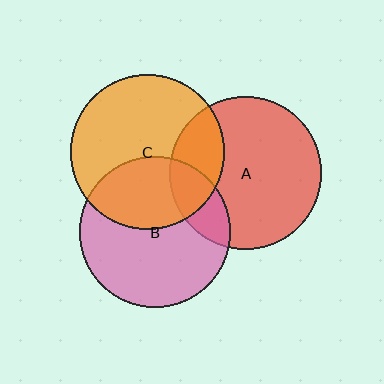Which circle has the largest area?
Circle C (orange).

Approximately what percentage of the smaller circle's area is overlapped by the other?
Approximately 20%.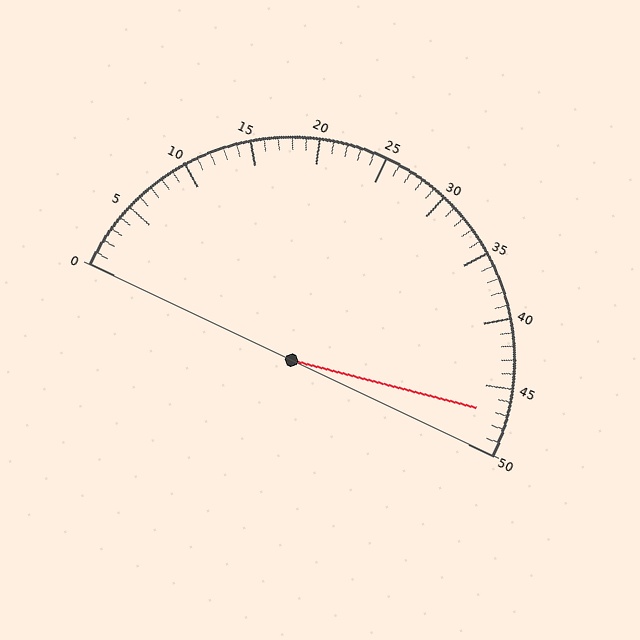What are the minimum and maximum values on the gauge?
The gauge ranges from 0 to 50.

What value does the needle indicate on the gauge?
The needle indicates approximately 47.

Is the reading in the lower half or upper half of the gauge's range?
The reading is in the upper half of the range (0 to 50).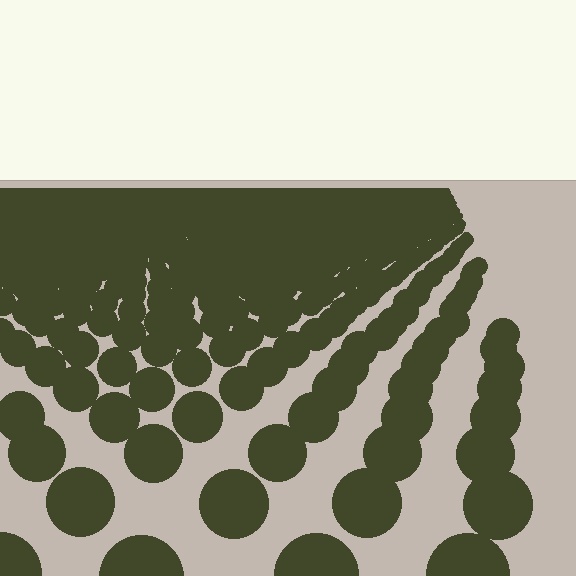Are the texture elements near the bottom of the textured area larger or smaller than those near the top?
Larger. Near the bottom, elements are closer to the viewer and appear at a bigger on-screen size.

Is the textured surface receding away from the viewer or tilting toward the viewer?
The surface is receding away from the viewer. Texture elements get smaller and denser toward the top.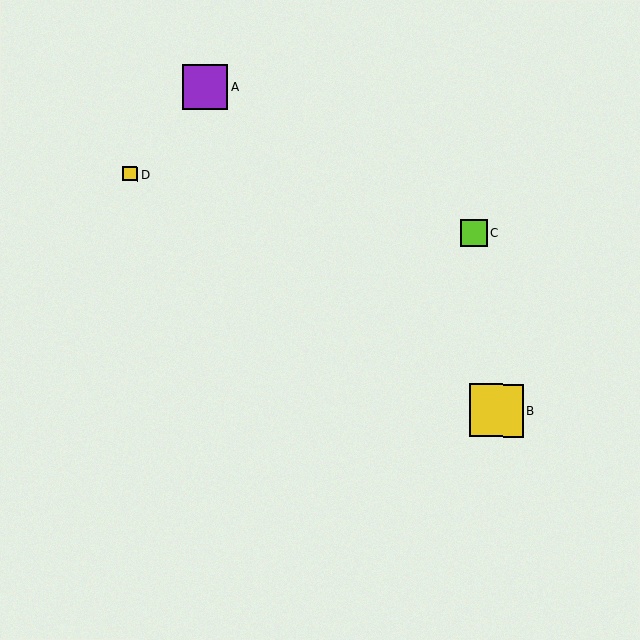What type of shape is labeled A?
Shape A is a purple square.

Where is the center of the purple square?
The center of the purple square is at (204, 87).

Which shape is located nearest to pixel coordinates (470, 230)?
The lime square (labeled C) at (474, 233) is nearest to that location.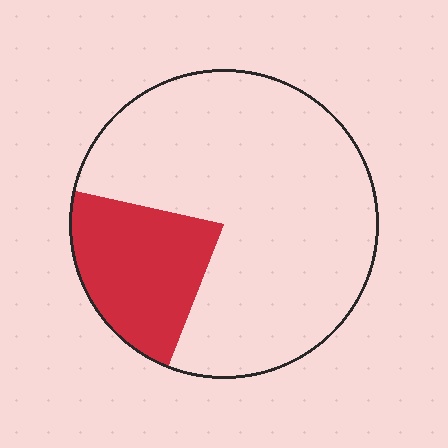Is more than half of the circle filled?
No.